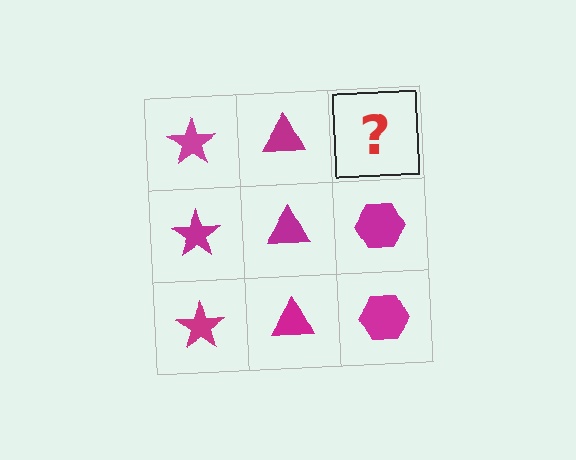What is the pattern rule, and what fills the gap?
The rule is that each column has a consistent shape. The gap should be filled with a magenta hexagon.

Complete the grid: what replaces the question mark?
The question mark should be replaced with a magenta hexagon.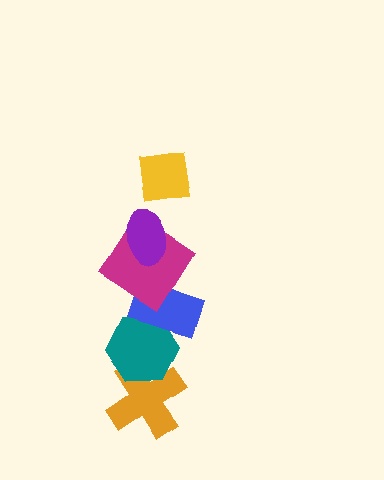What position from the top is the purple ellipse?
The purple ellipse is 2nd from the top.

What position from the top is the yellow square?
The yellow square is 1st from the top.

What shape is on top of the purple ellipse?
The yellow square is on top of the purple ellipse.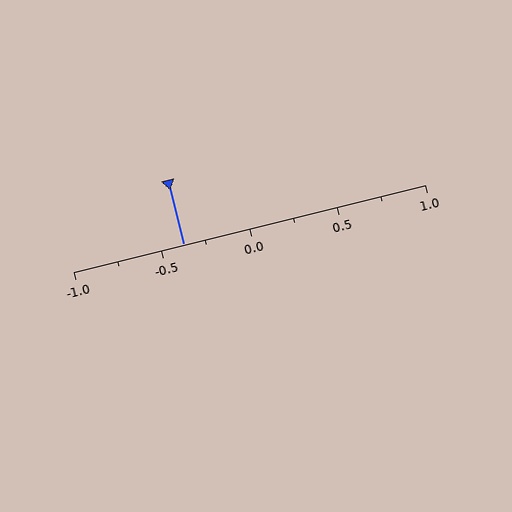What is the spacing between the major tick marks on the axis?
The major ticks are spaced 0.5 apart.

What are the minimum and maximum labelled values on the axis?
The axis runs from -1.0 to 1.0.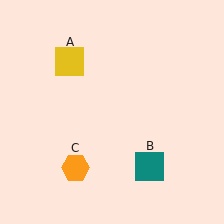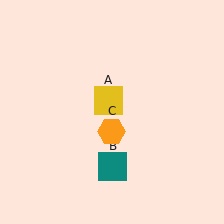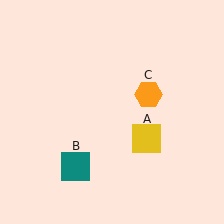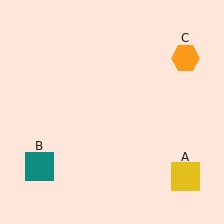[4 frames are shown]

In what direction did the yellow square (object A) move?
The yellow square (object A) moved down and to the right.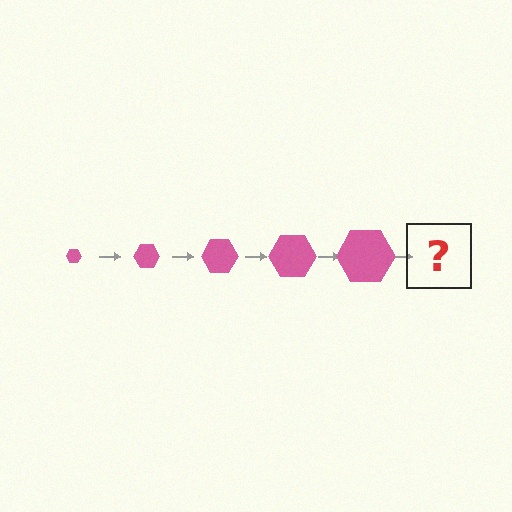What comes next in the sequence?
The next element should be a pink hexagon, larger than the previous one.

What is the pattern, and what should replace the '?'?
The pattern is that the hexagon gets progressively larger each step. The '?' should be a pink hexagon, larger than the previous one.